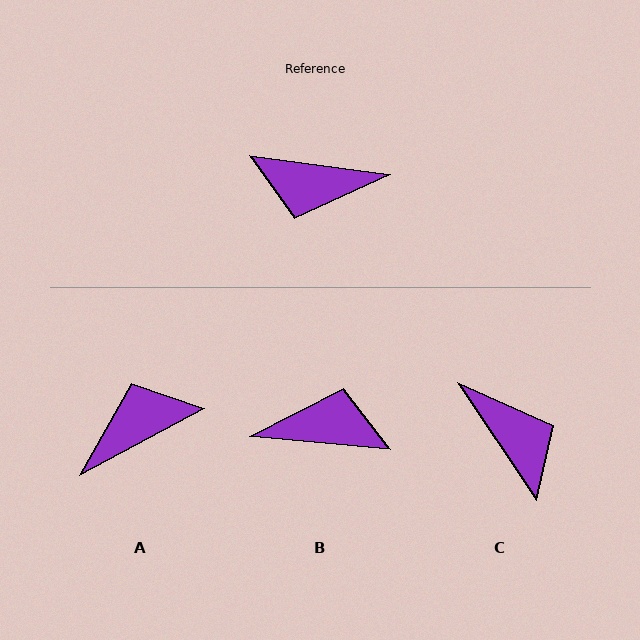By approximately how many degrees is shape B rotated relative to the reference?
Approximately 178 degrees clockwise.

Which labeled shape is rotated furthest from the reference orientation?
B, about 178 degrees away.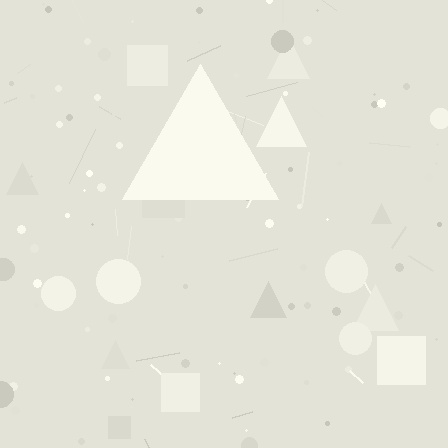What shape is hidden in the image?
A triangle is hidden in the image.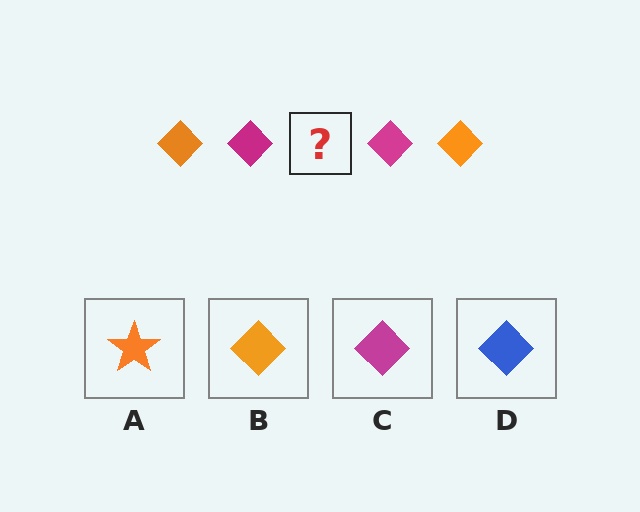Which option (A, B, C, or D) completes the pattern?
B.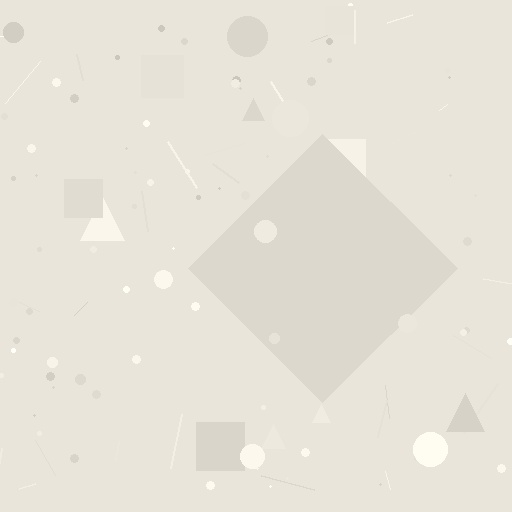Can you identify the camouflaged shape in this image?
The camouflaged shape is a diamond.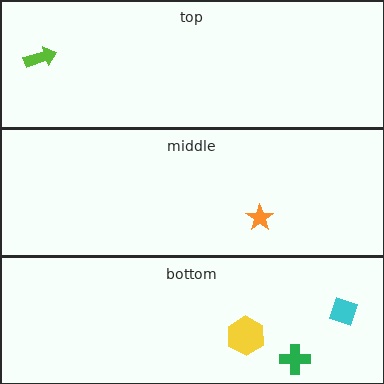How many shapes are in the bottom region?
3.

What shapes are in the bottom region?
The cyan diamond, the green cross, the yellow hexagon.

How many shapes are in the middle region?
1.